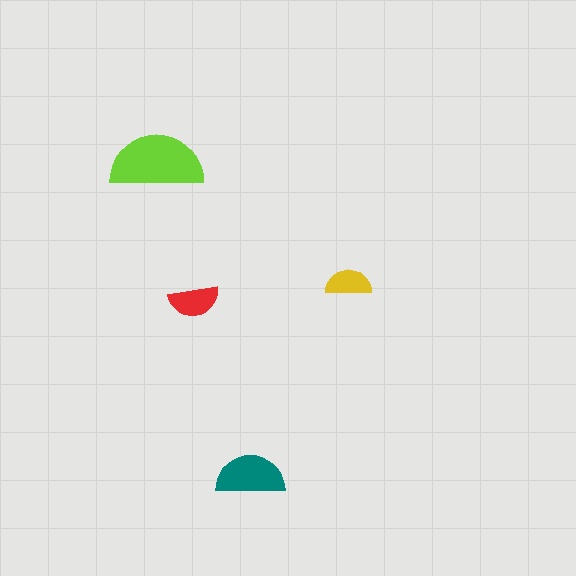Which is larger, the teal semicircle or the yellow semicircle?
The teal one.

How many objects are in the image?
There are 4 objects in the image.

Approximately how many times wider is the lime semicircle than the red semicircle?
About 2 times wider.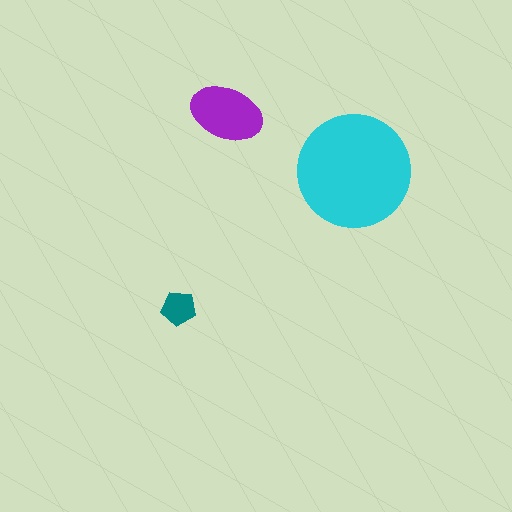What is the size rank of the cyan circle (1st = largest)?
1st.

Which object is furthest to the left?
The teal pentagon is leftmost.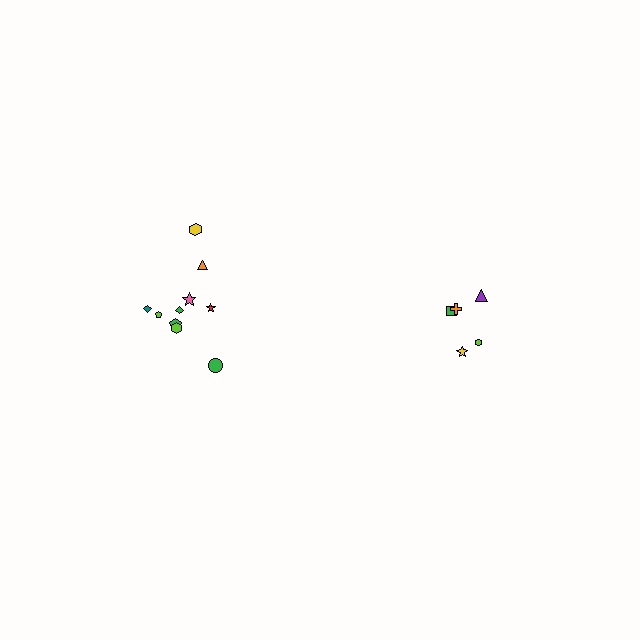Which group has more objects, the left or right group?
The left group.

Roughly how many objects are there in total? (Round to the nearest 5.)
Roughly 15 objects in total.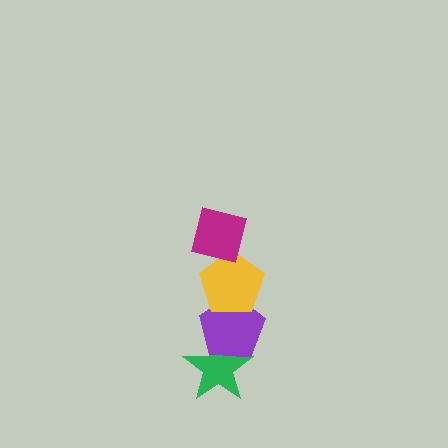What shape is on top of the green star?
The purple pentagon is on top of the green star.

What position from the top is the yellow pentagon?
The yellow pentagon is 2nd from the top.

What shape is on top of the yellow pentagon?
The magenta square is on top of the yellow pentagon.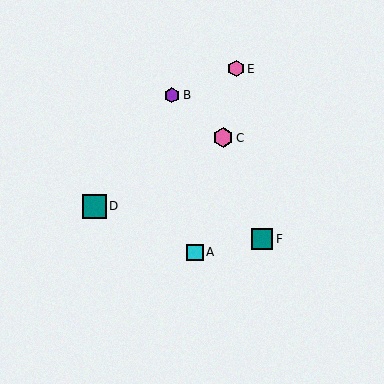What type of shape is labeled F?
Shape F is a teal square.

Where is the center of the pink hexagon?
The center of the pink hexagon is at (236, 69).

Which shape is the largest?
The teal square (labeled D) is the largest.